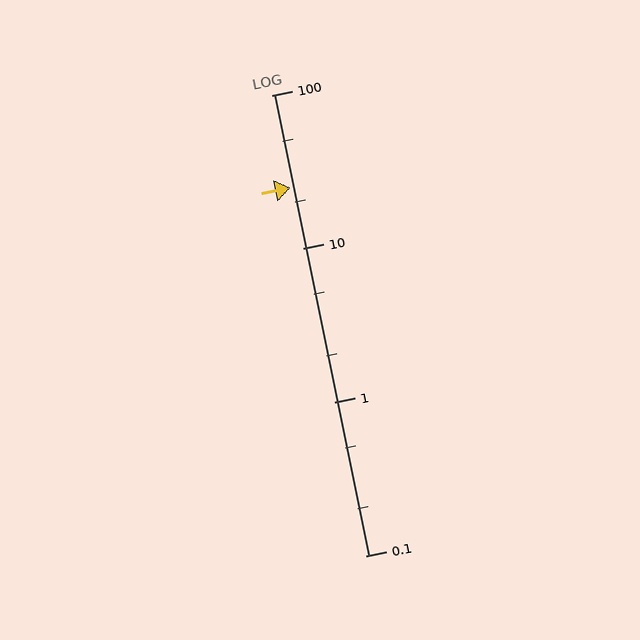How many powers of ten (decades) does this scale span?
The scale spans 3 decades, from 0.1 to 100.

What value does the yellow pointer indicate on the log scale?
The pointer indicates approximately 25.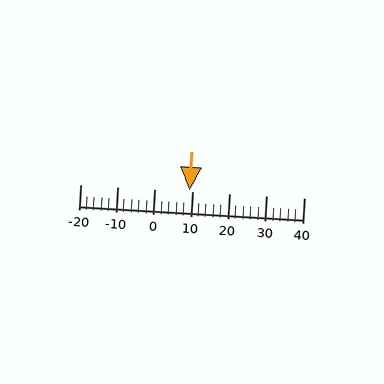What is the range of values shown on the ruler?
The ruler shows values from -20 to 40.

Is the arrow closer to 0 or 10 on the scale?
The arrow is closer to 10.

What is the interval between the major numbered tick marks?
The major tick marks are spaced 10 units apart.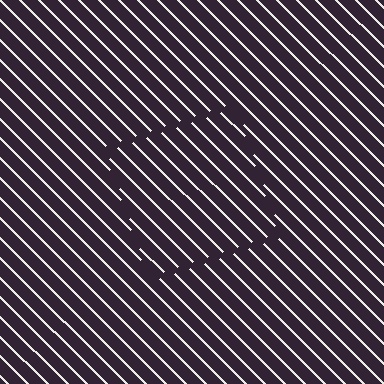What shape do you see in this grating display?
An illusory square. The interior of the shape contains the same grating, shifted by half a period — the contour is defined by the phase discontinuity where line-ends from the inner and outer gratings abut.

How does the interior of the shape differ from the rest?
The interior of the shape contains the same grating, shifted by half a period — the contour is defined by the phase discontinuity where line-ends from the inner and outer gratings abut.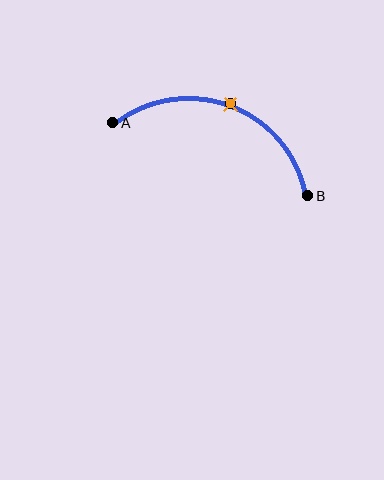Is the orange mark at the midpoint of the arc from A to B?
Yes. The orange mark lies on the arc at equal arc-length from both A and B — it is the arc midpoint.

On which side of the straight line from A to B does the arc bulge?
The arc bulges above the straight line connecting A and B.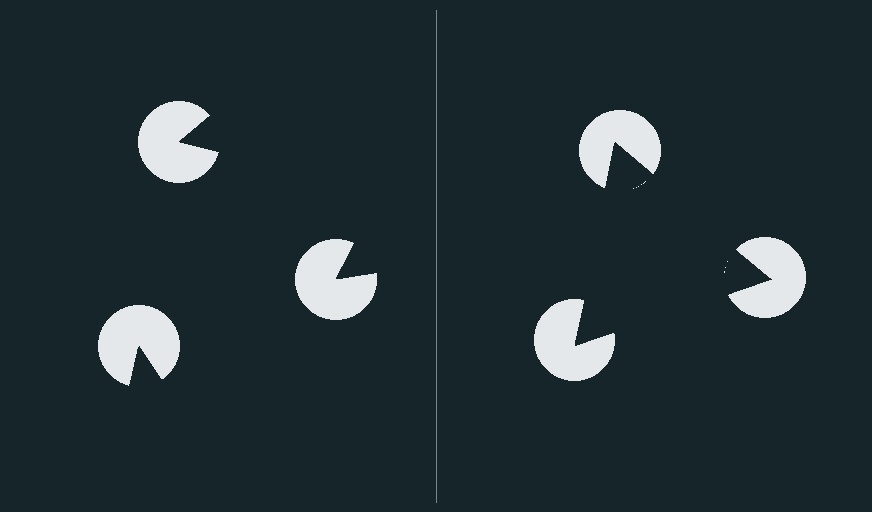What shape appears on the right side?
An illusory triangle.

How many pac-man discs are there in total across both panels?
6 — 3 on each side.